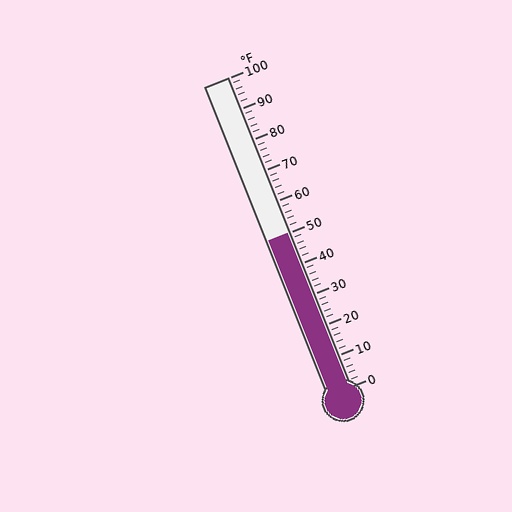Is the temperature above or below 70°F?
The temperature is below 70°F.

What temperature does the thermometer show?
The thermometer shows approximately 50°F.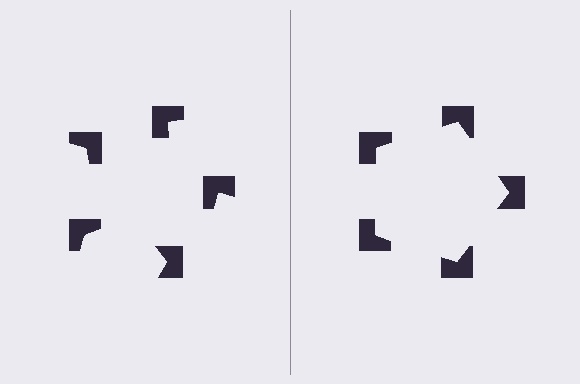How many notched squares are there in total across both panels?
10 — 5 on each side.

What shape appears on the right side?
An illusory pentagon.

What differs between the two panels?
The notched squares are positioned identically on both sides; only the wedge orientations differ. On the right they align to a pentagon; on the left they are misaligned.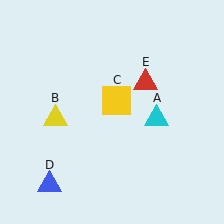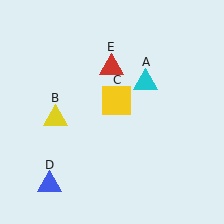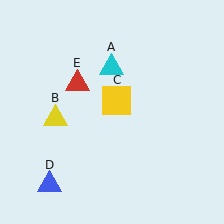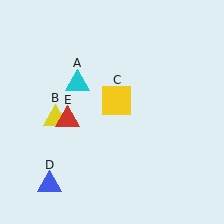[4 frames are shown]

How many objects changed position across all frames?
2 objects changed position: cyan triangle (object A), red triangle (object E).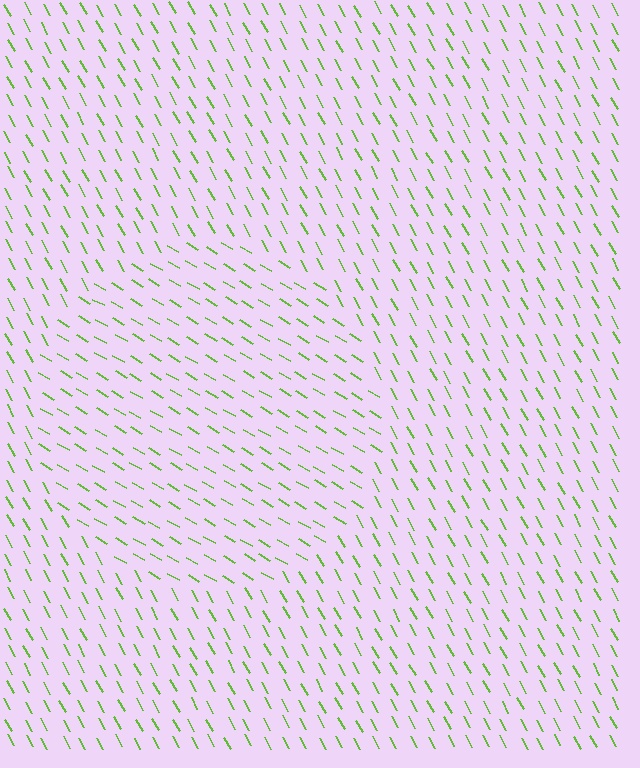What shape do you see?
I see a circle.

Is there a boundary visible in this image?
Yes, there is a texture boundary formed by a change in line orientation.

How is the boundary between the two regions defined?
The boundary is defined purely by a change in line orientation (approximately 31 degrees difference). All lines are the same color and thickness.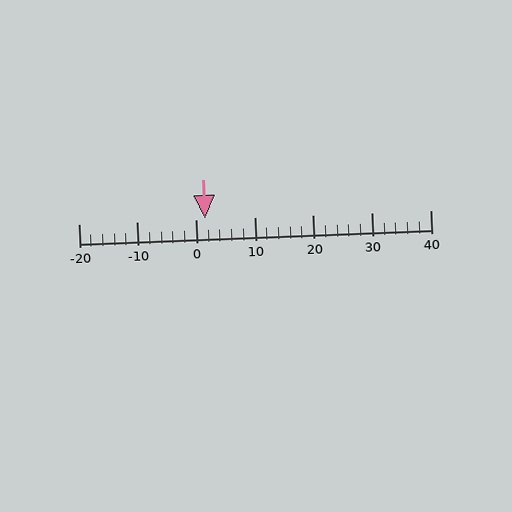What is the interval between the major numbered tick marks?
The major tick marks are spaced 10 units apart.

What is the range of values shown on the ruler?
The ruler shows values from -20 to 40.